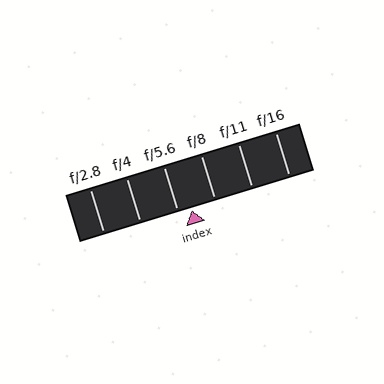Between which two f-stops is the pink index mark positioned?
The index mark is between f/5.6 and f/8.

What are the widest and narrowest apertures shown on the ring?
The widest aperture shown is f/2.8 and the narrowest is f/16.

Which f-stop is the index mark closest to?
The index mark is closest to f/5.6.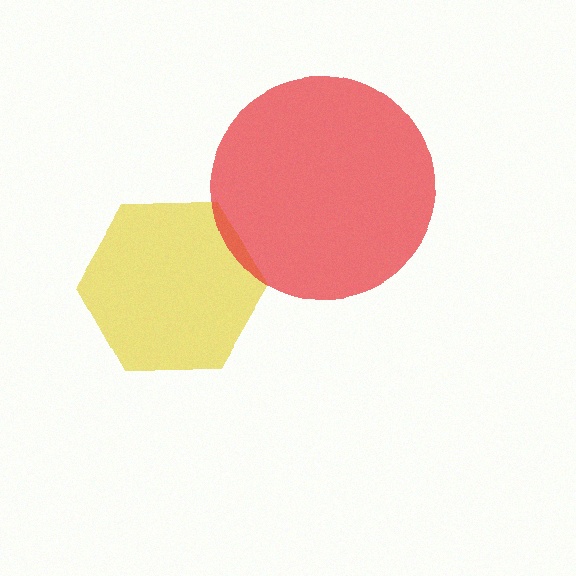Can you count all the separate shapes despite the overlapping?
Yes, there are 2 separate shapes.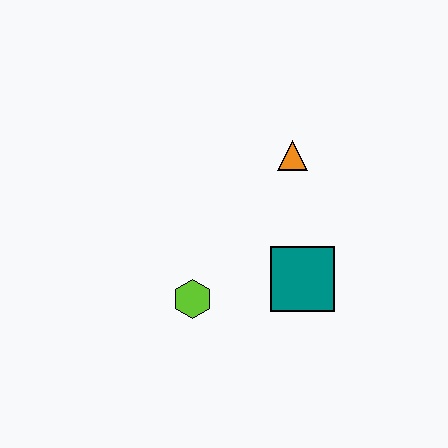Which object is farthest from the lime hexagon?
The orange triangle is farthest from the lime hexagon.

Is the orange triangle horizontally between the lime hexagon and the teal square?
Yes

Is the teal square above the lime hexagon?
Yes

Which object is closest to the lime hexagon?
The teal square is closest to the lime hexagon.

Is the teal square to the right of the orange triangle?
Yes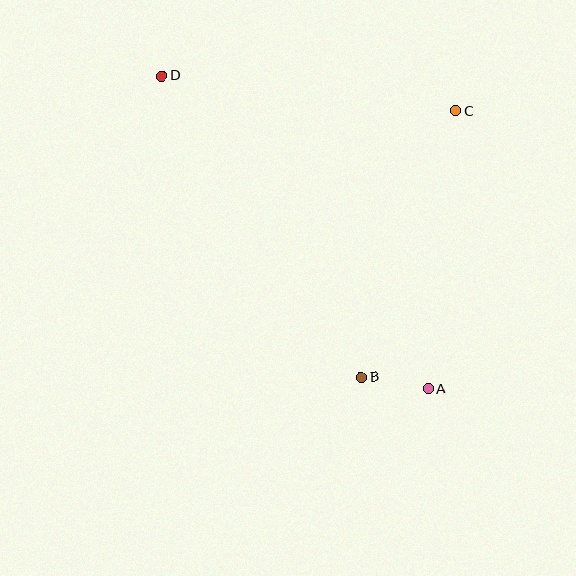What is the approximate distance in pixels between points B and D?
The distance between B and D is approximately 362 pixels.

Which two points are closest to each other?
Points A and B are closest to each other.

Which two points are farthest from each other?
Points A and D are farthest from each other.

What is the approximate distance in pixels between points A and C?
The distance between A and C is approximately 279 pixels.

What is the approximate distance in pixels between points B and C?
The distance between B and C is approximately 283 pixels.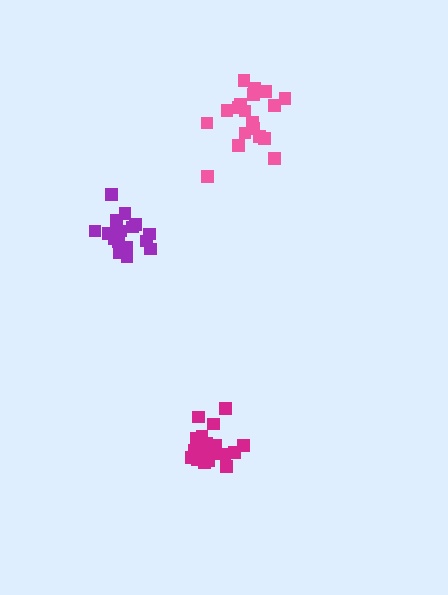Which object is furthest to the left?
The purple cluster is leftmost.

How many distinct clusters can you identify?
There are 3 distinct clusters.